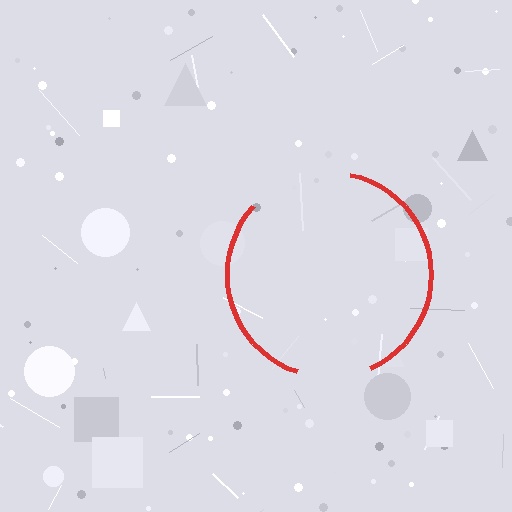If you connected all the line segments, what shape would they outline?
They would outline a circle.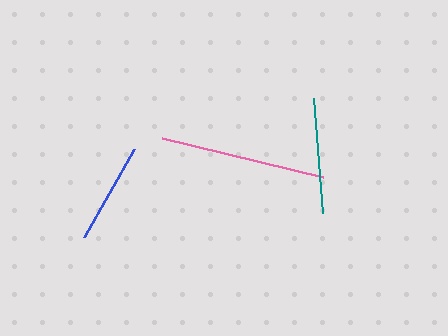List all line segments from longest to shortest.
From longest to shortest: pink, teal, blue.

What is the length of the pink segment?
The pink segment is approximately 166 pixels long.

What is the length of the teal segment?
The teal segment is approximately 115 pixels long.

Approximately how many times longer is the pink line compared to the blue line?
The pink line is approximately 1.6 times the length of the blue line.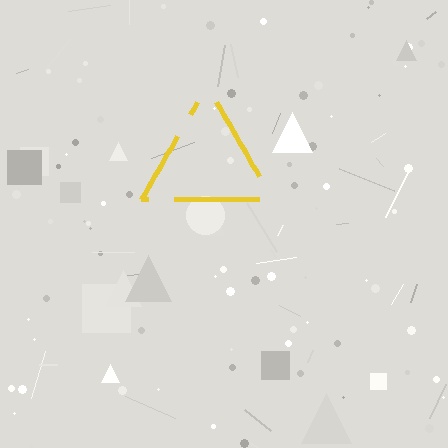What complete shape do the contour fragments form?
The contour fragments form a triangle.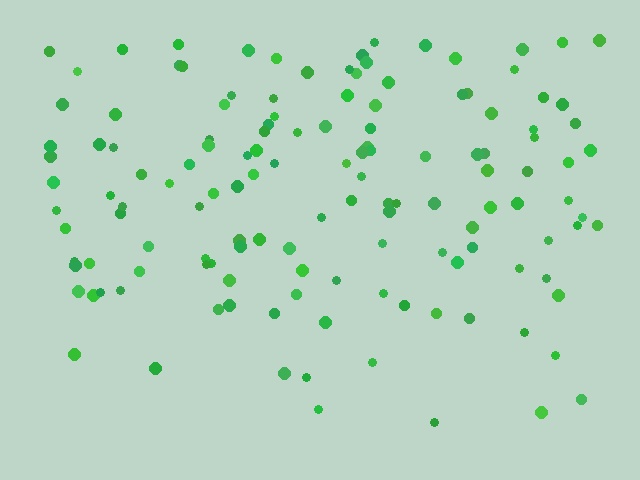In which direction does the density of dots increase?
From bottom to top, with the top side densest.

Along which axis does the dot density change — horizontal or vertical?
Vertical.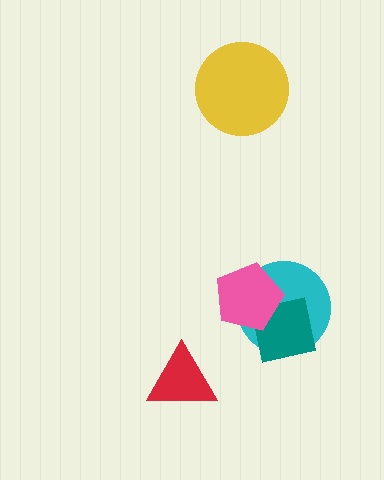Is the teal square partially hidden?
Yes, it is partially covered by another shape.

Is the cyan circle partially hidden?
Yes, it is partially covered by another shape.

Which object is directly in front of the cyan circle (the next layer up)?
The teal square is directly in front of the cyan circle.